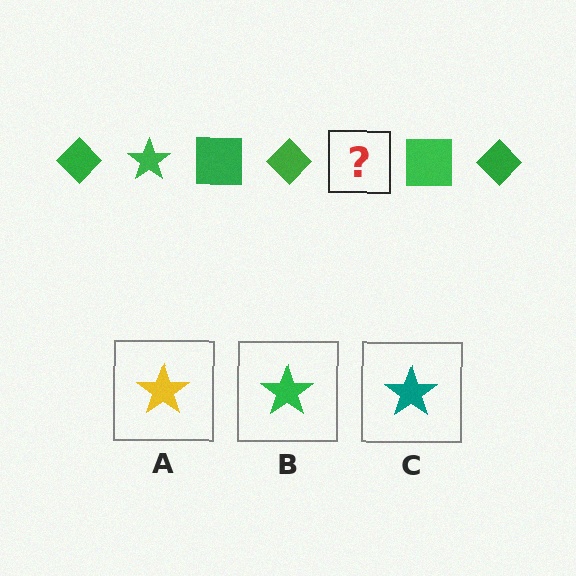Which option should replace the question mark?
Option B.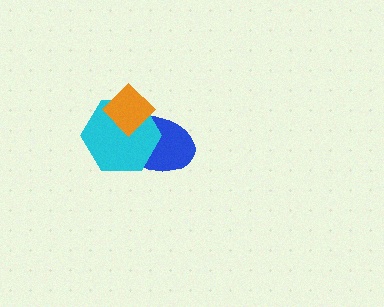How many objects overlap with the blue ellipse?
2 objects overlap with the blue ellipse.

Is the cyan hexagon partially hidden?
Yes, it is partially covered by another shape.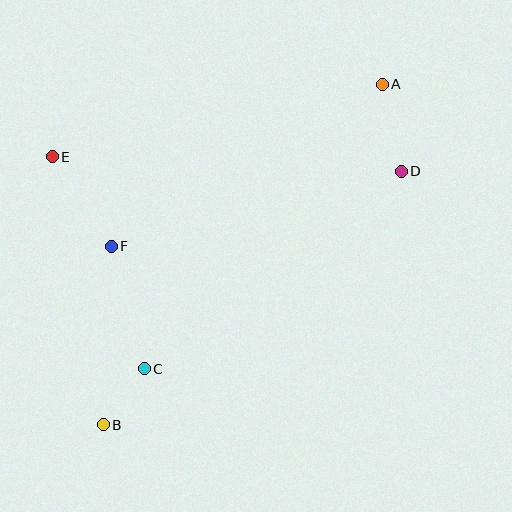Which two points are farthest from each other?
Points A and B are farthest from each other.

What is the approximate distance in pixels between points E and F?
The distance between E and F is approximately 107 pixels.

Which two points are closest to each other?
Points B and C are closest to each other.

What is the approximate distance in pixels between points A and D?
The distance between A and D is approximately 89 pixels.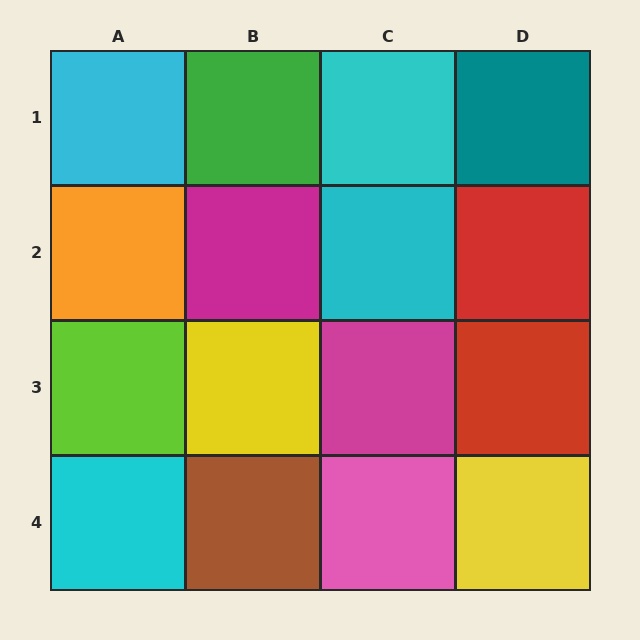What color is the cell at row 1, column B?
Green.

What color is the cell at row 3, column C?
Magenta.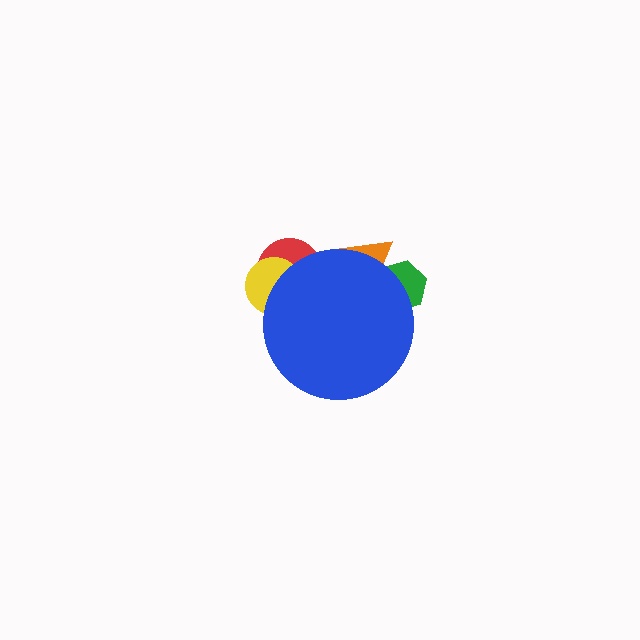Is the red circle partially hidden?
Yes, the red circle is partially hidden behind the blue circle.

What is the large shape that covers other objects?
A blue circle.